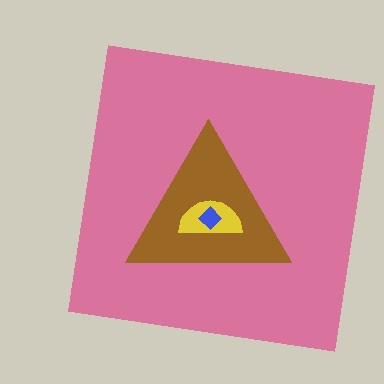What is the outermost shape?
The pink square.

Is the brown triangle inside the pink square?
Yes.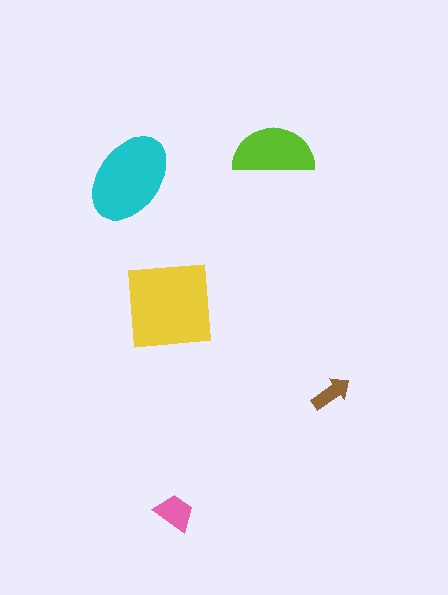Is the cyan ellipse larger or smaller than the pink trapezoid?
Larger.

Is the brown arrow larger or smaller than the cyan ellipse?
Smaller.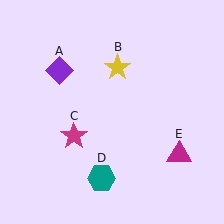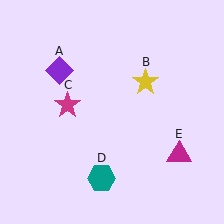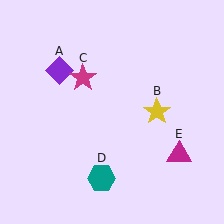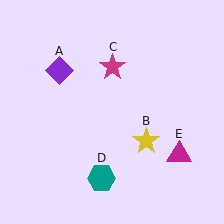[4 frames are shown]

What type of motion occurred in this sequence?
The yellow star (object B), magenta star (object C) rotated clockwise around the center of the scene.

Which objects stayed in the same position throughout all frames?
Purple diamond (object A) and teal hexagon (object D) and magenta triangle (object E) remained stationary.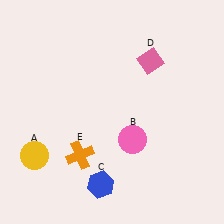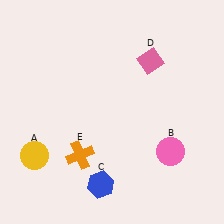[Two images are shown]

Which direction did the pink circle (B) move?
The pink circle (B) moved right.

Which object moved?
The pink circle (B) moved right.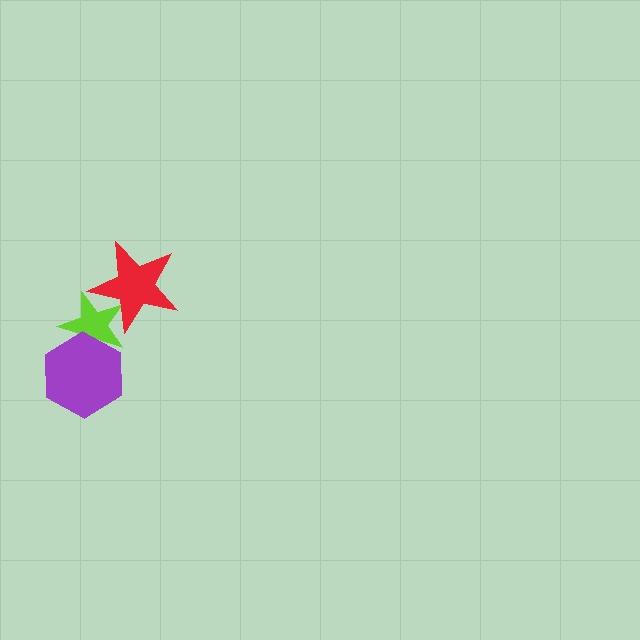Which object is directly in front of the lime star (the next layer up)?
The purple hexagon is directly in front of the lime star.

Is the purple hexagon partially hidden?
No, no other shape covers it.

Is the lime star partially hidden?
Yes, it is partially covered by another shape.